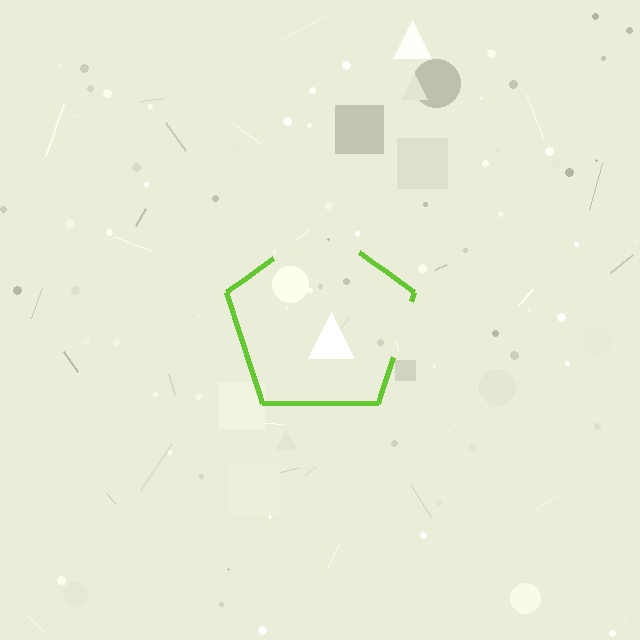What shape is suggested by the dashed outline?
The dashed outline suggests a pentagon.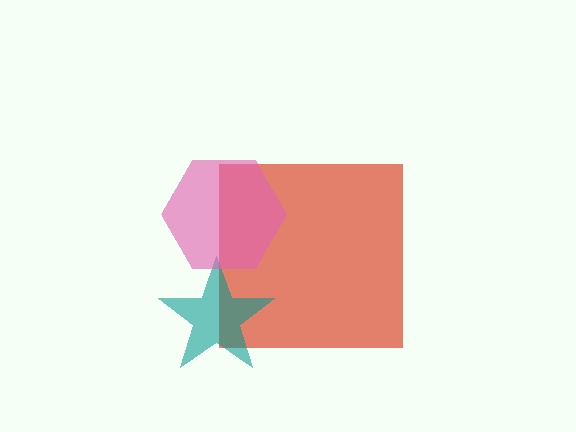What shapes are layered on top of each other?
The layered shapes are: a red square, a teal star, a pink hexagon.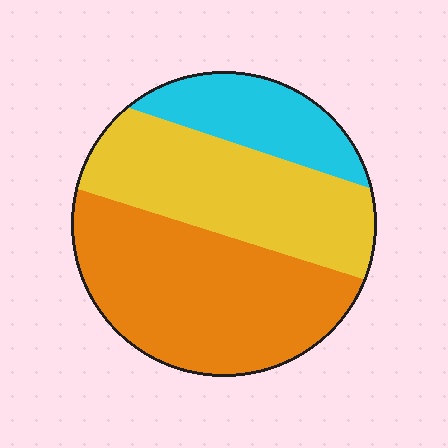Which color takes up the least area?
Cyan, at roughly 20%.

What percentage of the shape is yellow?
Yellow covers about 35% of the shape.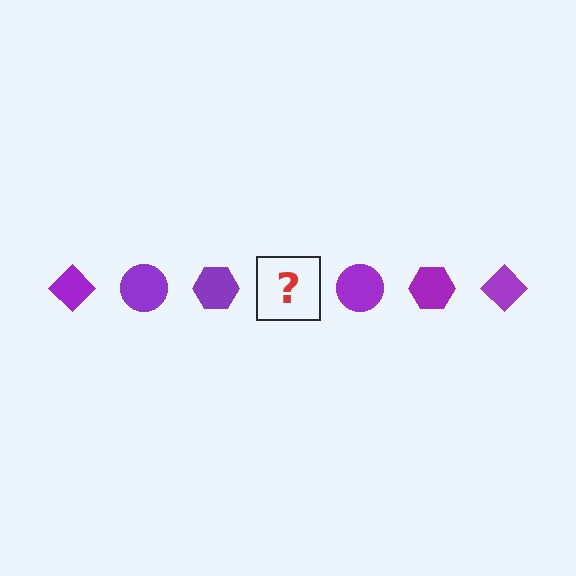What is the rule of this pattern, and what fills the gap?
The rule is that the pattern cycles through diamond, circle, hexagon shapes in purple. The gap should be filled with a purple diamond.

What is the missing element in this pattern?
The missing element is a purple diamond.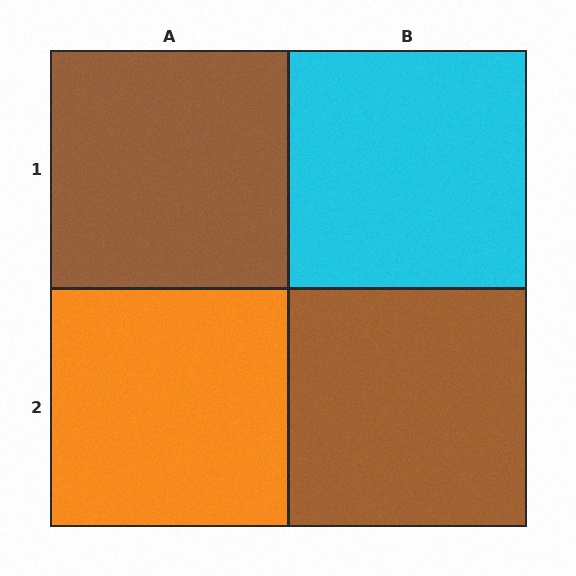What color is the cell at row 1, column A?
Brown.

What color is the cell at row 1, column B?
Cyan.